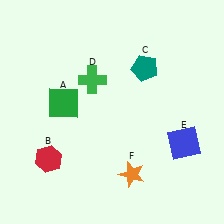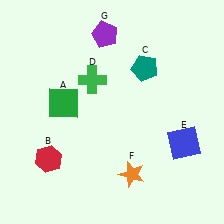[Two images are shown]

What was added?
A purple pentagon (G) was added in Image 2.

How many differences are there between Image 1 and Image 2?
There is 1 difference between the two images.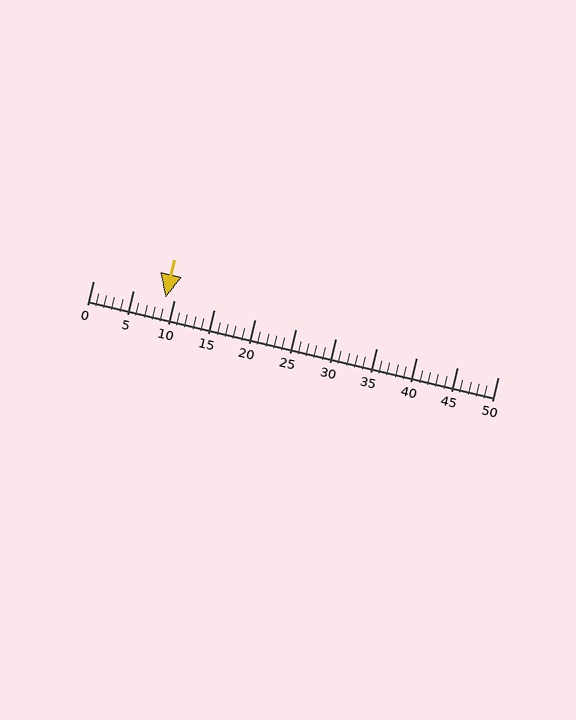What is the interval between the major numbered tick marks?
The major tick marks are spaced 5 units apart.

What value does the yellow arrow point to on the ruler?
The yellow arrow points to approximately 9.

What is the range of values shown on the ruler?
The ruler shows values from 0 to 50.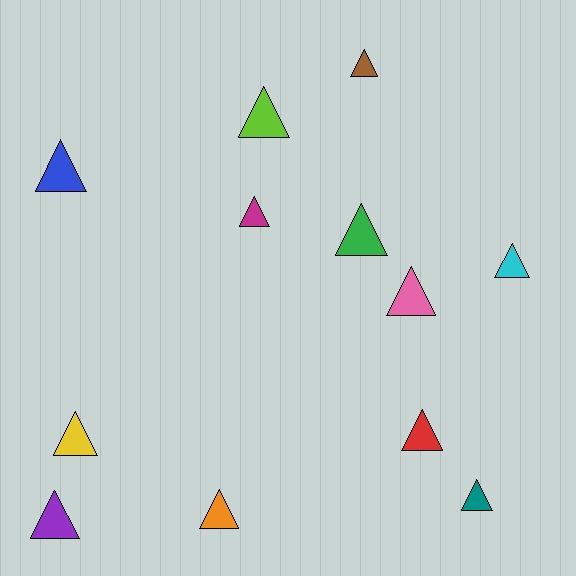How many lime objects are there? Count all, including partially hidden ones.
There is 1 lime object.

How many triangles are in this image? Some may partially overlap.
There are 12 triangles.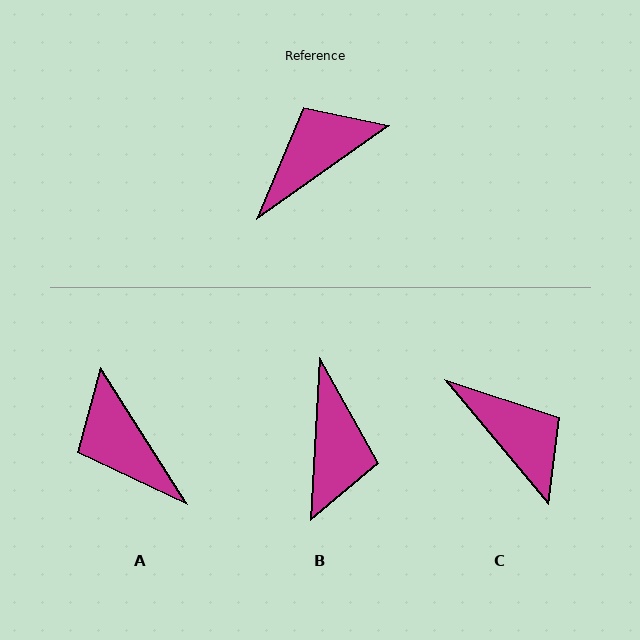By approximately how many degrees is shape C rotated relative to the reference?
Approximately 86 degrees clockwise.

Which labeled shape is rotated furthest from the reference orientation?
B, about 128 degrees away.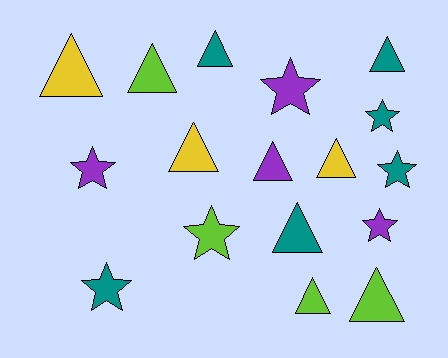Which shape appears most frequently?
Triangle, with 10 objects.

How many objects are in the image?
There are 17 objects.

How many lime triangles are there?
There are 3 lime triangles.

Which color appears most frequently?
Teal, with 6 objects.